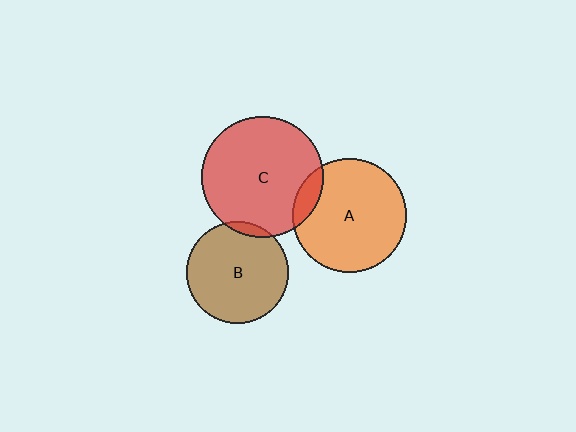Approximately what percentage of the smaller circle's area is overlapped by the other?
Approximately 5%.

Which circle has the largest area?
Circle C (red).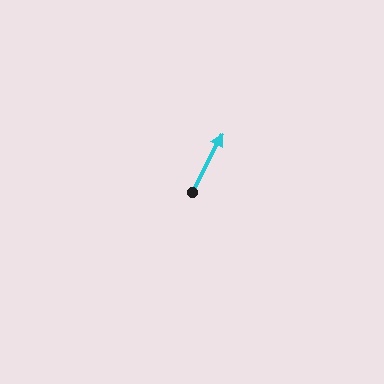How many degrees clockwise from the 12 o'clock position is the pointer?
Approximately 27 degrees.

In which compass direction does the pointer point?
Northeast.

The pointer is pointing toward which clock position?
Roughly 1 o'clock.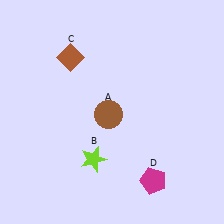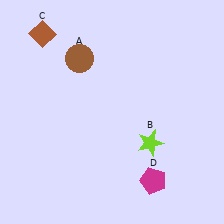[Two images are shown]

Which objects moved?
The objects that moved are: the brown circle (A), the lime star (B), the brown diamond (C).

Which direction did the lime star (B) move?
The lime star (B) moved right.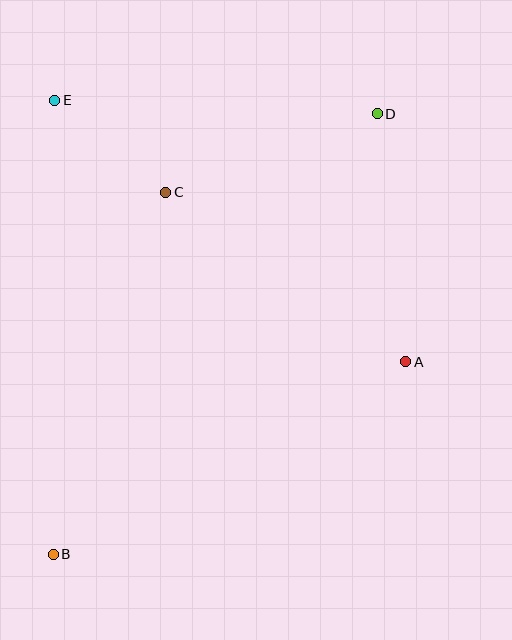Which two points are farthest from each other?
Points B and D are farthest from each other.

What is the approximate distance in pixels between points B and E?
The distance between B and E is approximately 454 pixels.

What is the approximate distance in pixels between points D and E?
The distance between D and E is approximately 323 pixels.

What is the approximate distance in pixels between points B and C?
The distance between B and C is approximately 379 pixels.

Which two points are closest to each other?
Points C and E are closest to each other.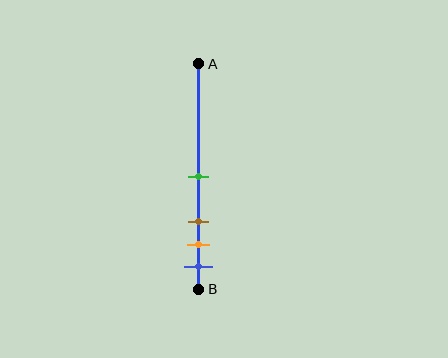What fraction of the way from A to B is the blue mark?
The blue mark is approximately 90% (0.9) of the way from A to B.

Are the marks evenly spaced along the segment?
No, the marks are not evenly spaced.